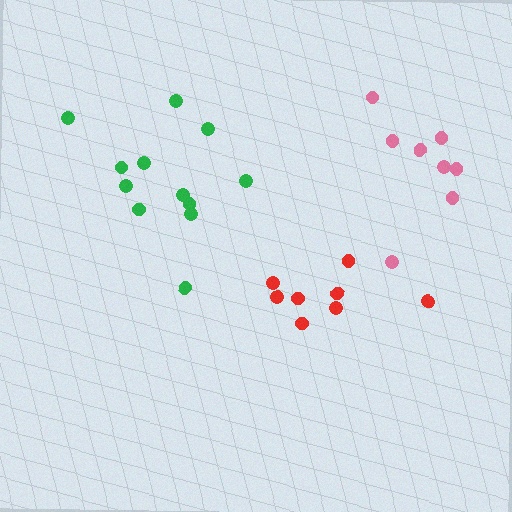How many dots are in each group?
Group 1: 12 dots, Group 2: 8 dots, Group 3: 8 dots (28 total).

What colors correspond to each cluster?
The clusters are colored: green, pink, red.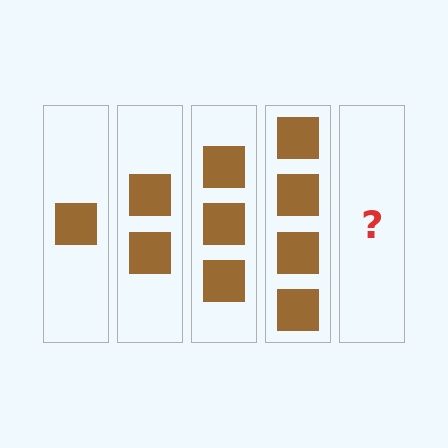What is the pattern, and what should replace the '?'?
The pattern is that each step adds one more square. The '?' should be 5 squares.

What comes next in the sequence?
The next element should be 5 squares.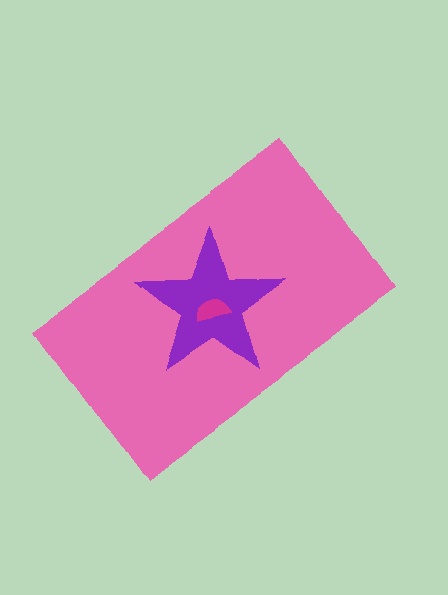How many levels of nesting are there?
3.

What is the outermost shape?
The pink rectangle.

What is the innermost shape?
The magenta semicircle.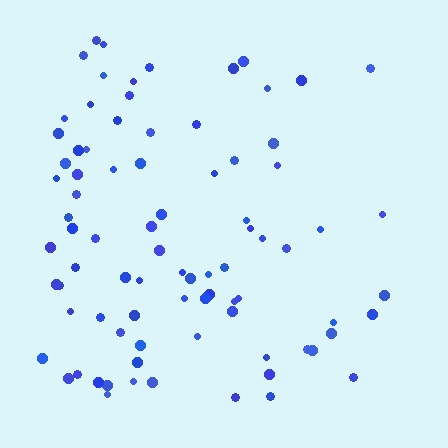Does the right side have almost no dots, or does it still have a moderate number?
Still a moderate number, just noticeably fewer than the left.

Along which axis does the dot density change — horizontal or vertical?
Horizontal.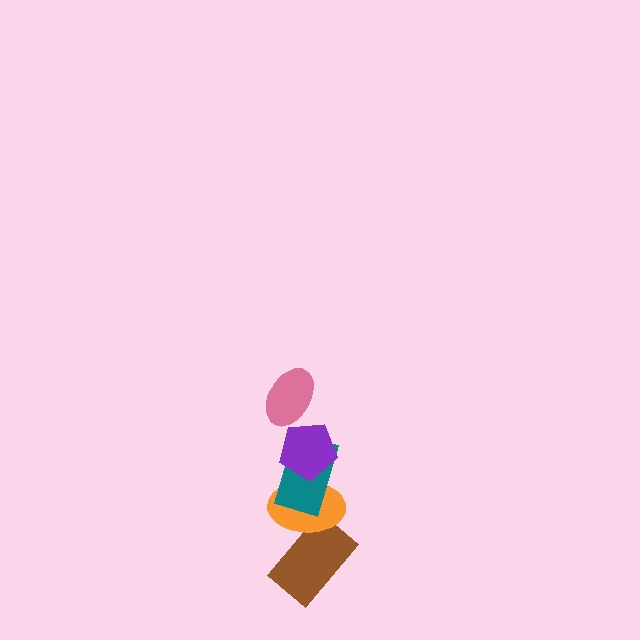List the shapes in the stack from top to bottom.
From top to bottom: the pink ellipse, the purple pentagon, the teal rectangle, the orange ellipse, the brown rectangle.